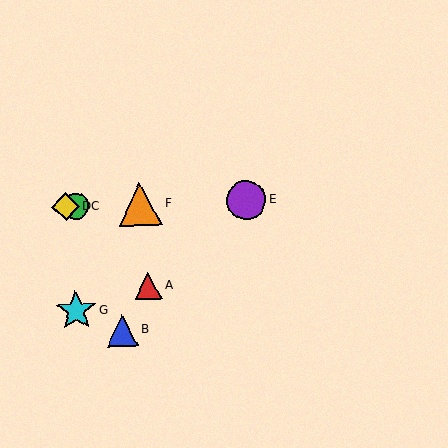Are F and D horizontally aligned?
Yes, both are at y≈204.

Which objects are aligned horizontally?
Objects C, D, E, F are aligned horizontally.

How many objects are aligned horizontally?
4 objects (C, D, E, F) are aligned horizontally.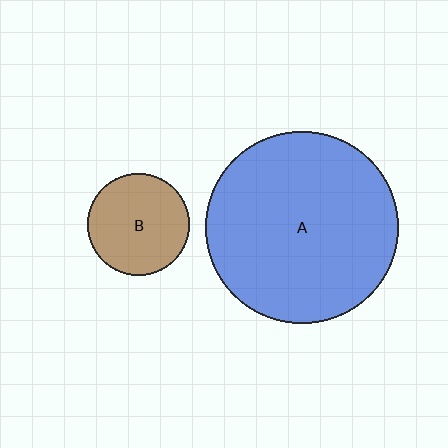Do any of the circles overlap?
No, none of the circles overlap.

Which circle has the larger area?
Circle A (blue).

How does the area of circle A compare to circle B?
Approximately 3.5 times.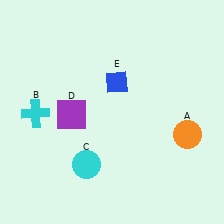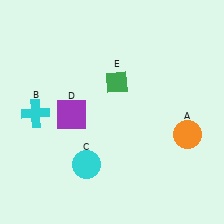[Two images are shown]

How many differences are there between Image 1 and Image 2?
There is 1 difference between the two images.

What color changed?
The diamond (E) changed from blue in Image 1 to green in Image 2.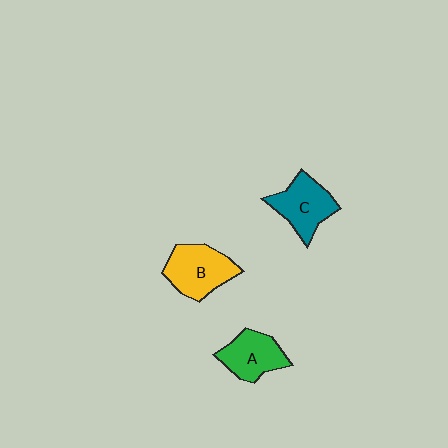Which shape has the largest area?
Shape B (yellow).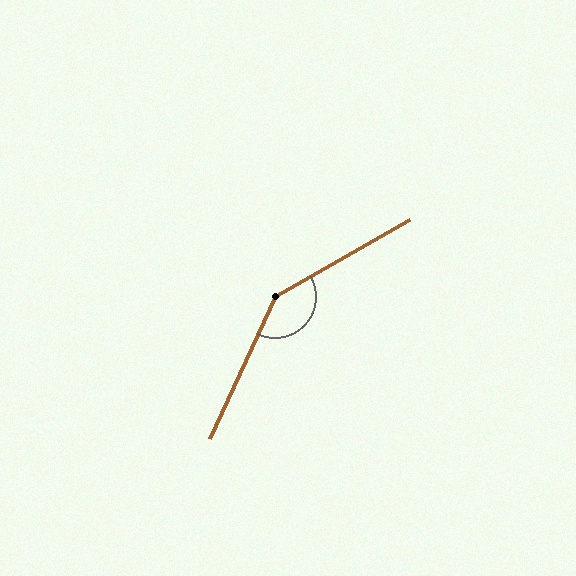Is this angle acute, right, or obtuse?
It is obtuse.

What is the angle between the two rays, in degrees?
Approximately 145 degrees.